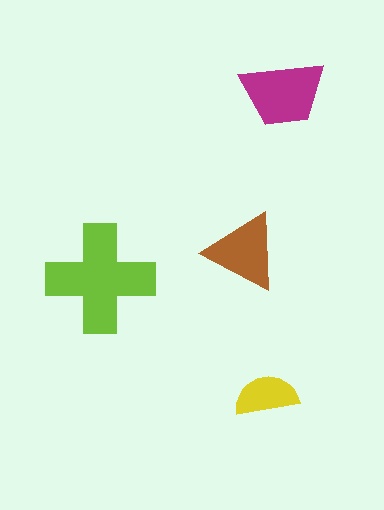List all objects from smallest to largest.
The yellow semicircle, the brown triangle, the magenta trapezoid, the lime cross.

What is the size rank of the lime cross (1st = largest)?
1st.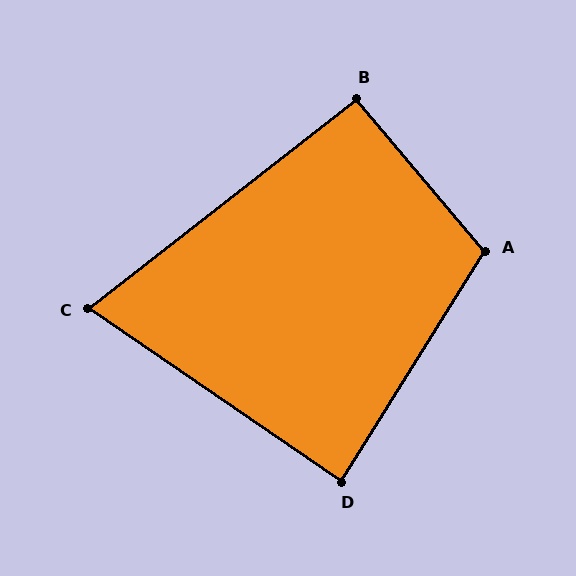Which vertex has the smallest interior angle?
C, at approximately 72 degrees.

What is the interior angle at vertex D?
Approximately 88 degrees (approximately right).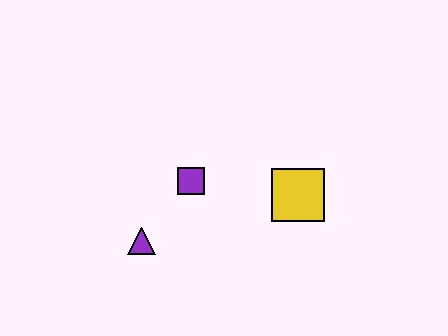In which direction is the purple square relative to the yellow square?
The purple square is to the left of the yellow square.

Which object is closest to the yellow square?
The purple square is closest to the yellow square.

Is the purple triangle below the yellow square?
Yes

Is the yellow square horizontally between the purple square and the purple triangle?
No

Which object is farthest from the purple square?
The yellow square is farthest from the purple square.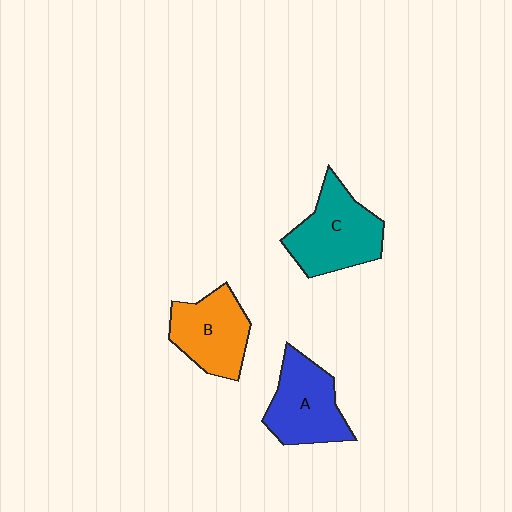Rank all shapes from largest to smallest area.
From largest to smallest: C (teal), A (blue), B (orange).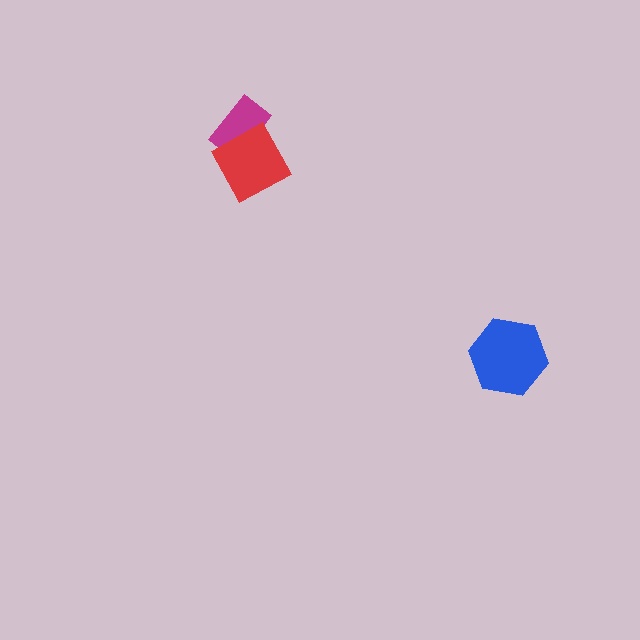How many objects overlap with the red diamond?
1 object overlaps with the red diamond.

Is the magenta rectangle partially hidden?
Yes, it is partially covered by another shape.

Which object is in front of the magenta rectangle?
The red diamond is in front of the magenta rectangle.